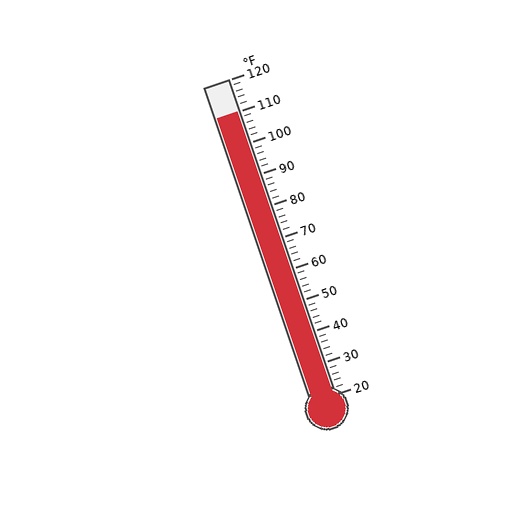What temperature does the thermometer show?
The thermometer shows approximately 110°F.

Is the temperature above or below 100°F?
The temperature is above 100°F.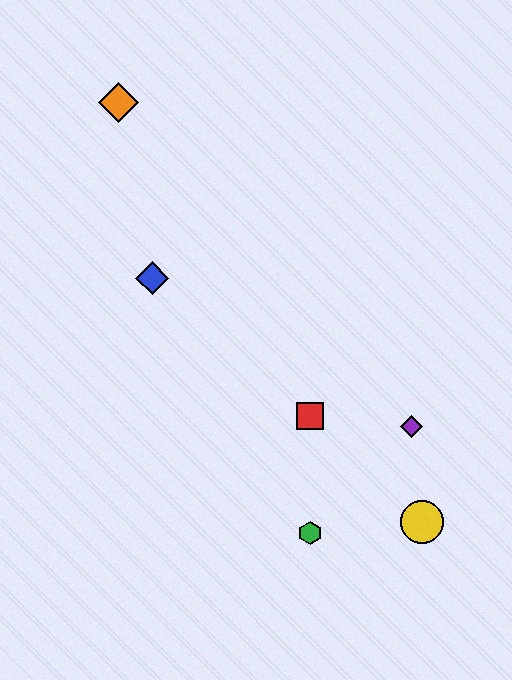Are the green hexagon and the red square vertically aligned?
Yes, both are at x≈310.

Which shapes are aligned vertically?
The red square, the green hexagon are aligned vertically.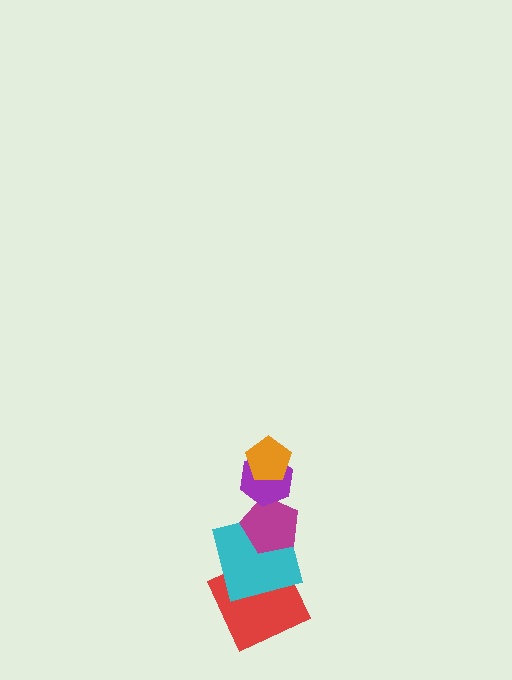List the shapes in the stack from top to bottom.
From top to bottom: the orange pentagon, the purple hexagon, the magenta pentagon, the cyan square, the red square.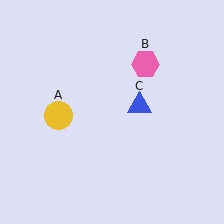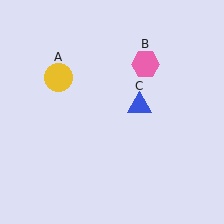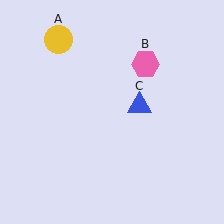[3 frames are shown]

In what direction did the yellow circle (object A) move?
The yellow circle (object A) moved up.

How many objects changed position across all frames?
1 object changed position: yellow circle (object A).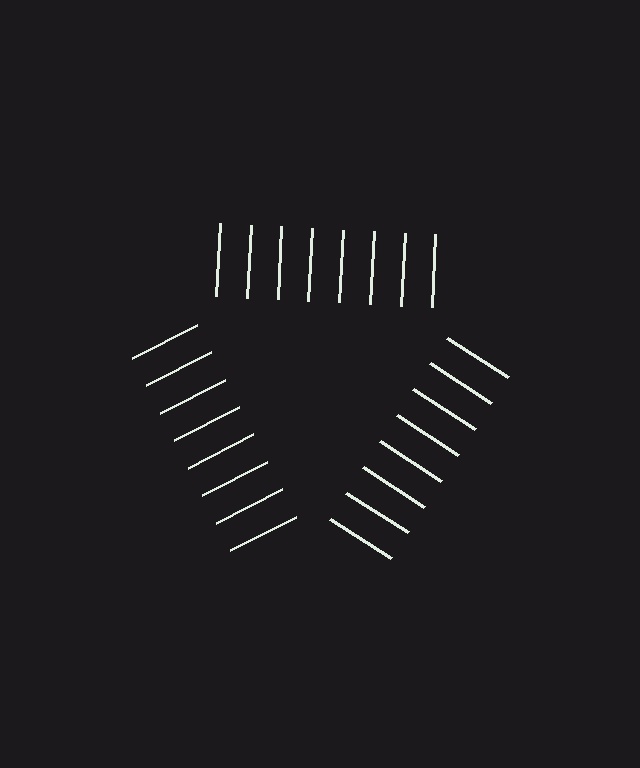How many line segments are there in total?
24 — 8 along each of the 3 edges.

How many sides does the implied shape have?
3 sides — the line-ends trace a triangle.